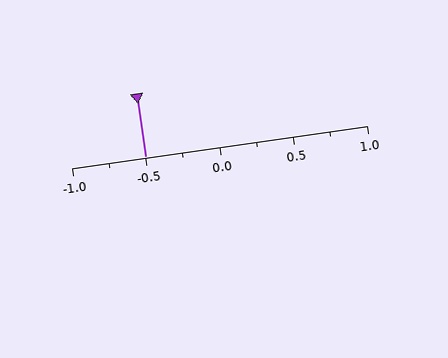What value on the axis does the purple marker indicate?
The marker indicates approximately -0.5.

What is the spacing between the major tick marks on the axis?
The major ticks are spaced 0.5 apart.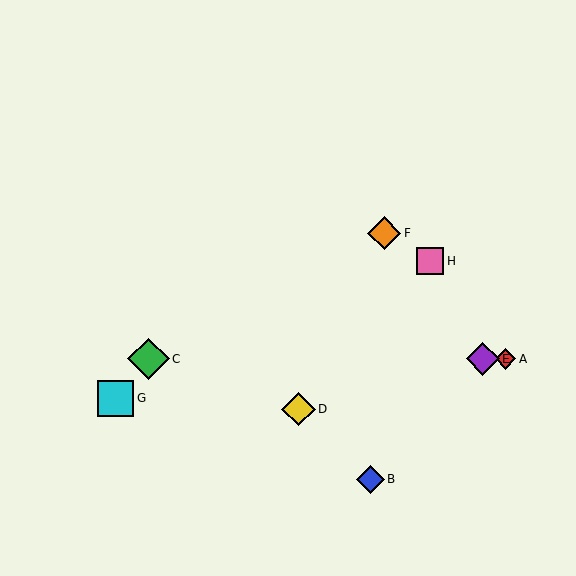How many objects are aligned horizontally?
3 objects (A, C, E) are aligned horizontally.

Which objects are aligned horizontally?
Objects A, C, E are aligned horizontally.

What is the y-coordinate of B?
Object B is at y≈479.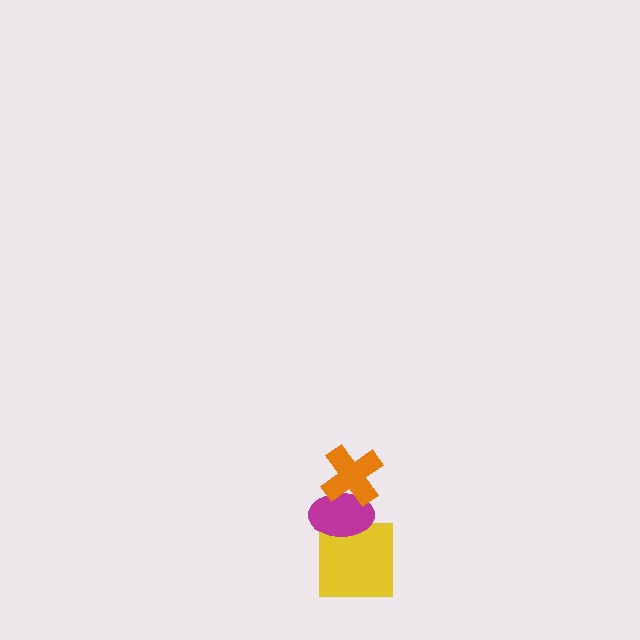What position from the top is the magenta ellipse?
The magenta ellipse is 2nd from the top.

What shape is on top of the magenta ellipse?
The orange cross is on top of the magenta ellipse.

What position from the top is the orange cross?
The orange cross is 1st from the top.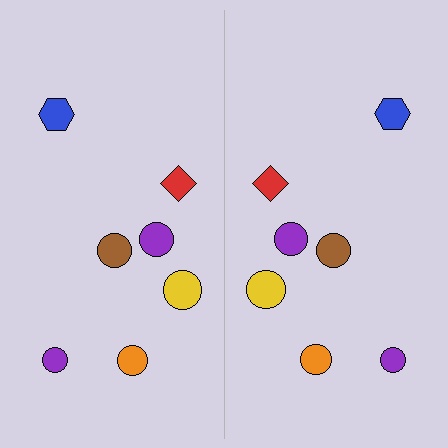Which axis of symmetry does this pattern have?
The pattern has a vertical axis of symmetry running through the center of the image.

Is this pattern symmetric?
Yes, this pattern has bilateral (reflection) symmetry.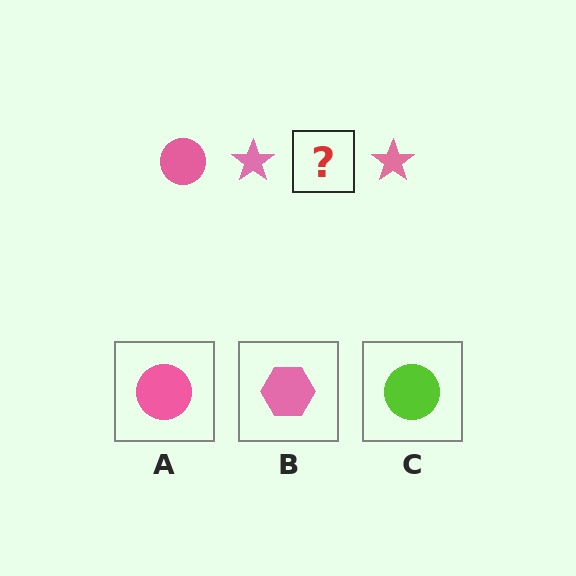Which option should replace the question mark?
Option A.